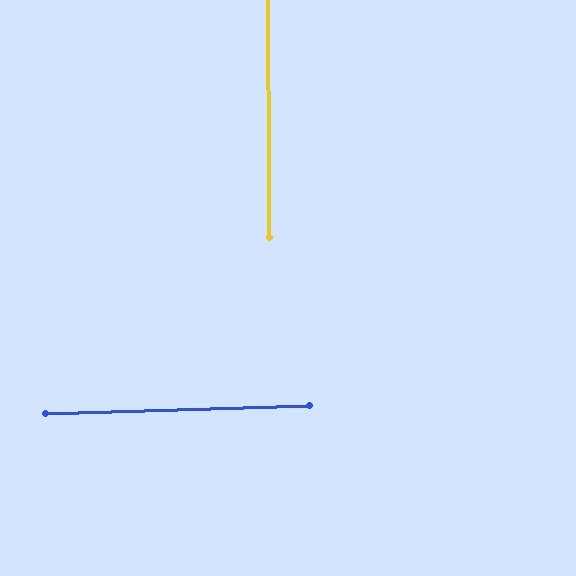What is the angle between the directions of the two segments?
Approximately 88 degrees.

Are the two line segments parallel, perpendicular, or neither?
Perpendicular — they meet at approximately 88°.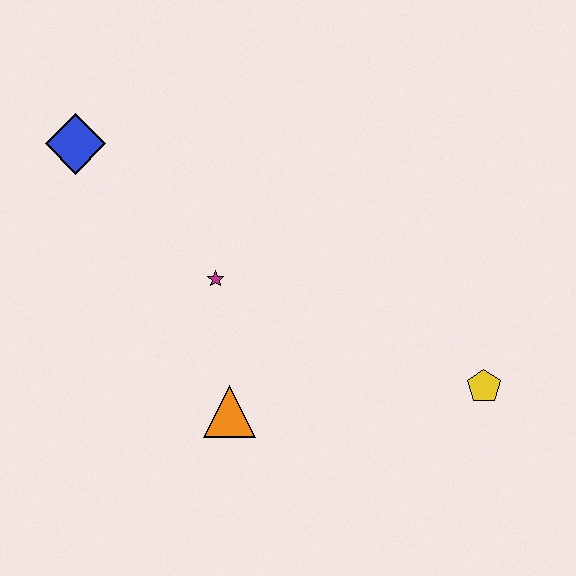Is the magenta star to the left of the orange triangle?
Yes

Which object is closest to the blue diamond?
The magenta star is closest to the blue diamond.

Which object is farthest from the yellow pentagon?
The blue diamond is farthest from the yellow pentagon.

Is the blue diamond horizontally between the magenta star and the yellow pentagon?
No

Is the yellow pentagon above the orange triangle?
Yes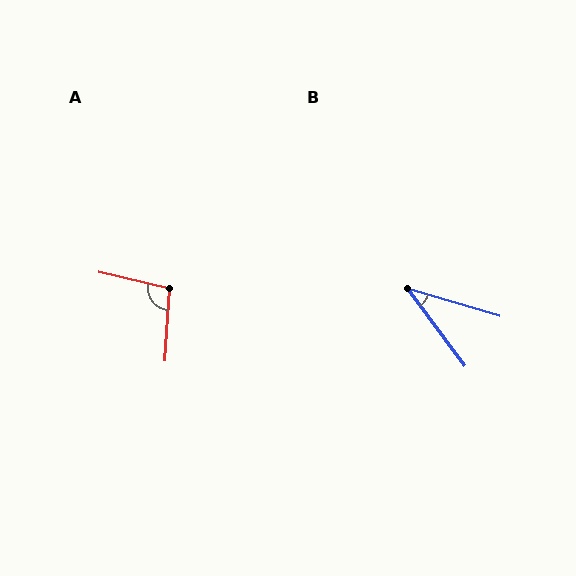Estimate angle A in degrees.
Approximately 100 degrees.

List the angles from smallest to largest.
B (37°), A (100°).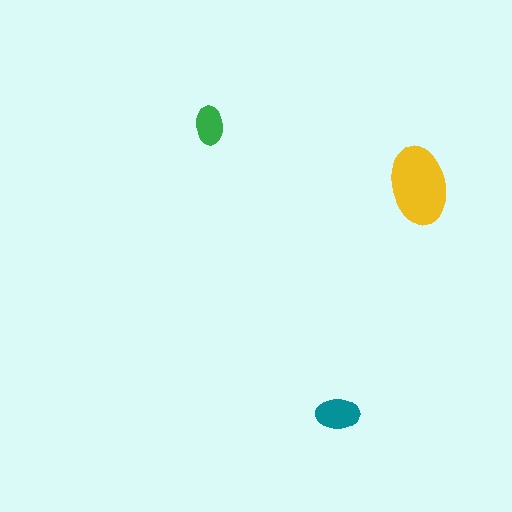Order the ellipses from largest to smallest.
the yellow one, the teal one, the green one.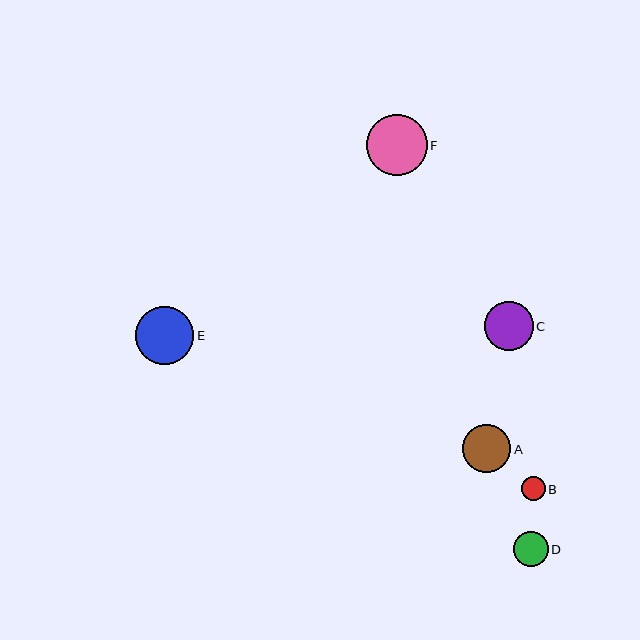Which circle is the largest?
Circle F is the largest with a size of approximately 61 pixels.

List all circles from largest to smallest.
From largest to smallest: F, E, C, A, D, B.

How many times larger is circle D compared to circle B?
Circle D is approximately 1.5 times the size of circle B.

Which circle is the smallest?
Circle B is the smallest with a size of approximately 24 pixels.